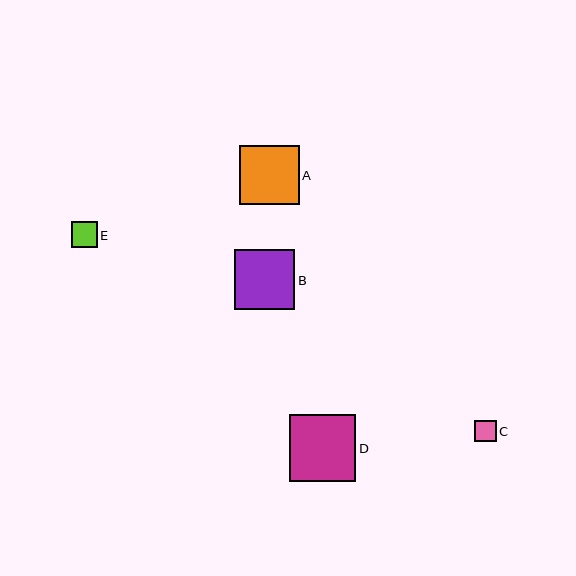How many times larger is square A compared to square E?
Square A is approximately 2.3 times the size of square E.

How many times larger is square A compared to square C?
Square A is approximately 2.8 times the size of square C.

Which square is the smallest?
Square C is the smallest with a size of approximately 21 pixels.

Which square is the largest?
Square D is the largest with a size of approximately 67 pixels.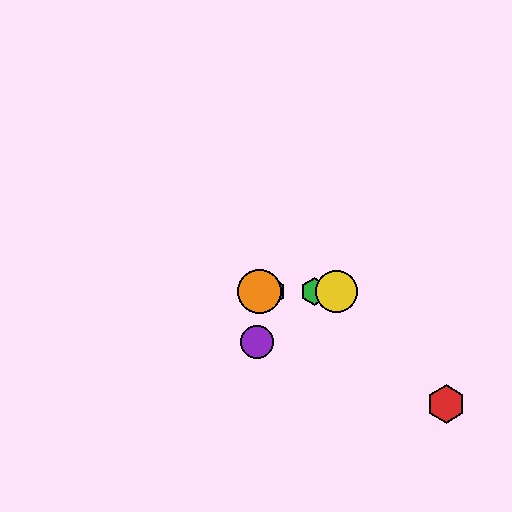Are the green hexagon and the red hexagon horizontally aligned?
No, the green hexagon is at y≈291 and the red hexagon is at y≈404.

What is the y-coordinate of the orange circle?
The orange circle is at y≈291.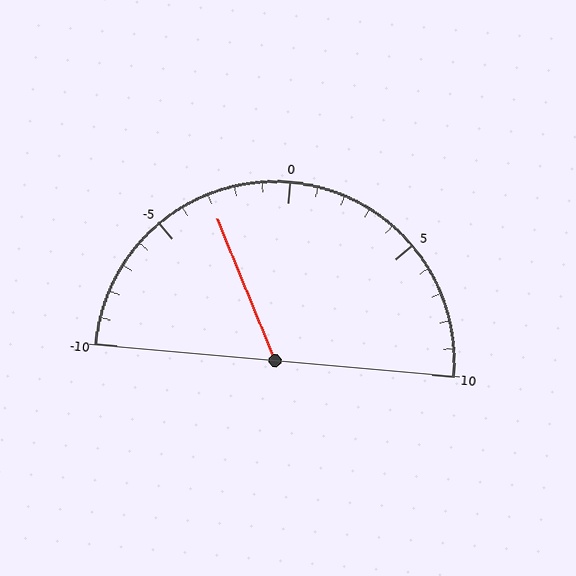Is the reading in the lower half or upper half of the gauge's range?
The reading is in the lower half of the range (-10 to 10).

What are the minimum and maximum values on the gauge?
The gauge ranges from -10 to 10.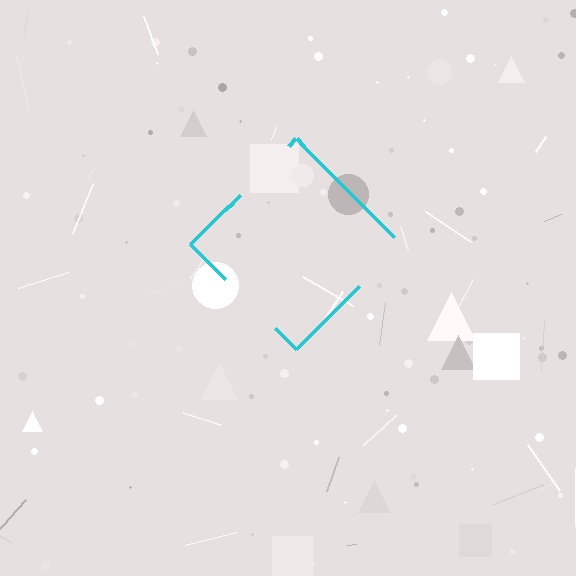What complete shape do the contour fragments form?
The contour fragments form a diamond.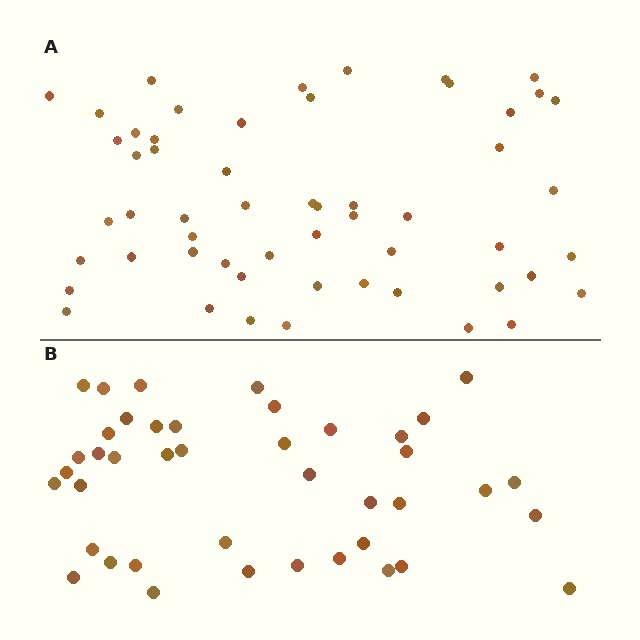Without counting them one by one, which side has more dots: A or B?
Region A (the top region) has more dots.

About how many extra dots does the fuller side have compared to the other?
Region A has approximately 15 more dots than region B.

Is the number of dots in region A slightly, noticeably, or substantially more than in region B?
Region A has noticeably more, but not dramatically so. The ratio is roughly 1.3 to 1.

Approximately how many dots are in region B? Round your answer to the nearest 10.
About 40 dots. (The exact count is 42, which rounds to 40.)